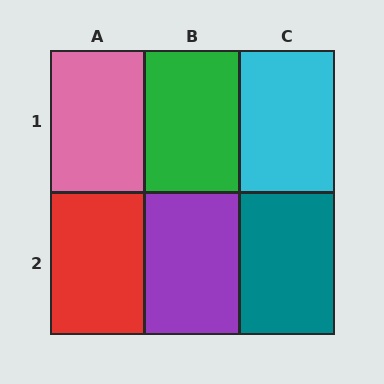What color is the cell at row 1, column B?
Green.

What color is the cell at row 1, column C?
Cyan.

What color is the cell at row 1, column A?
Pink.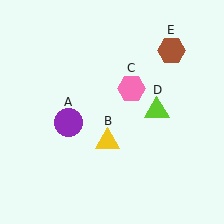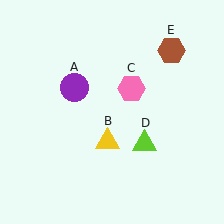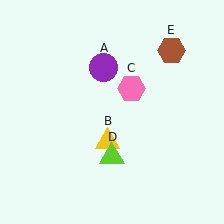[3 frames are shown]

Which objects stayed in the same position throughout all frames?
Yellow triangle (object B) and pink hexagon (object C) and brown hexagon (object E) remained stationary.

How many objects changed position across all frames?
2 objects changed position: purple circle (object A), lime triangle (object D).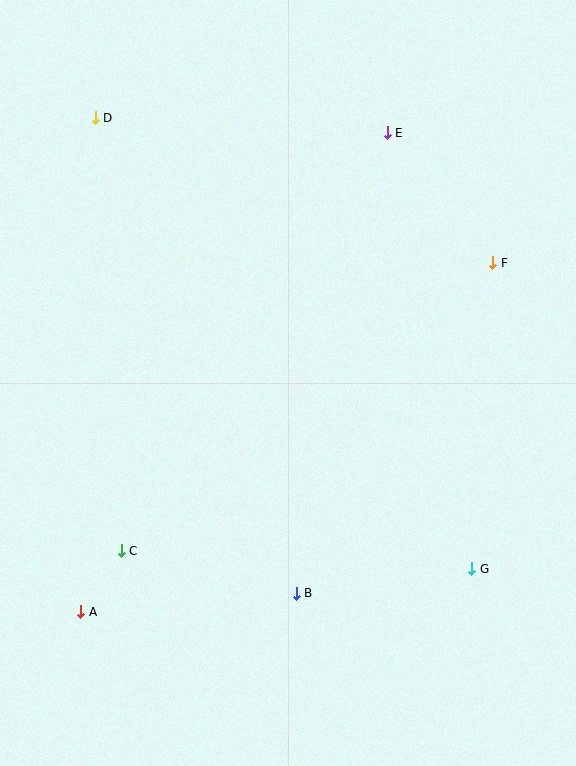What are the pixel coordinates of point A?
Point A is at (81, 612).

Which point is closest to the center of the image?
Point B at (296, 593) is closest to the center.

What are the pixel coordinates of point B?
Point B is at (296, 593).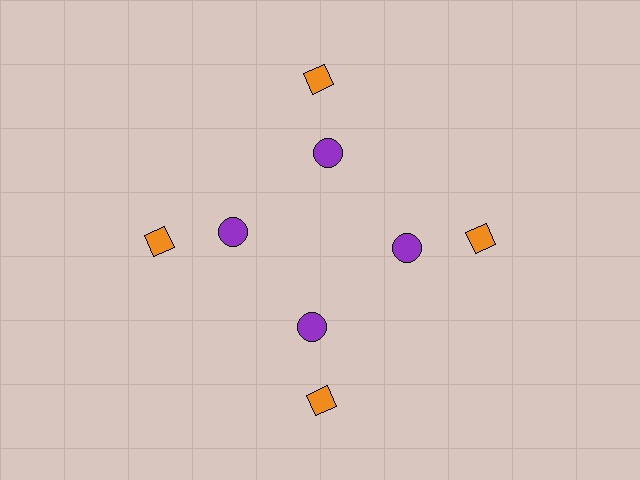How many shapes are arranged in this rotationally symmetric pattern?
There are 8 shapes, arranged in 4 groups of 2.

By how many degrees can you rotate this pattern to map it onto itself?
The pattern maps onto itself every 90 degrees of rotation.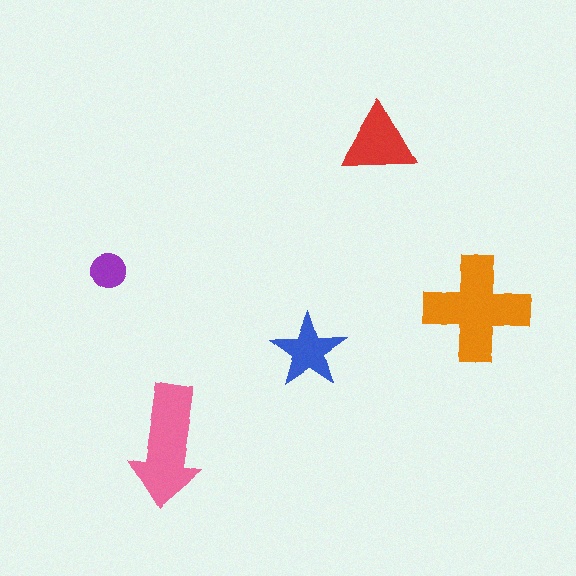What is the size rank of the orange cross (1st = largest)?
1st.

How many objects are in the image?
There are 5 objects in the image.